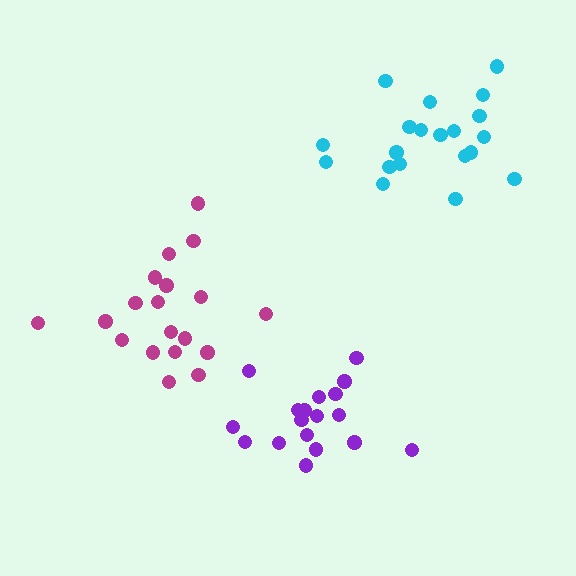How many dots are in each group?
Group 1: 18 dots, Group 2: 20 dots, Group 3: 19 dots (57 total).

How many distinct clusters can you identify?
There are 3 distinct clusters.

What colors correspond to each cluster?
The clusters are colored: purple, cyan, magenta.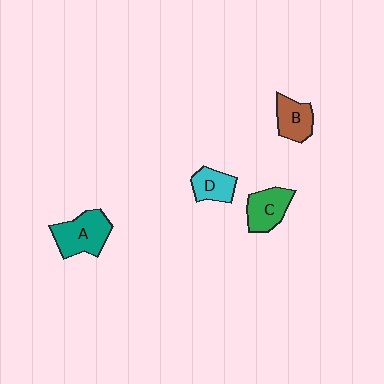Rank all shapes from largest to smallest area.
From largest to smallest: A (teal), C (green), B (brown), D (cyan).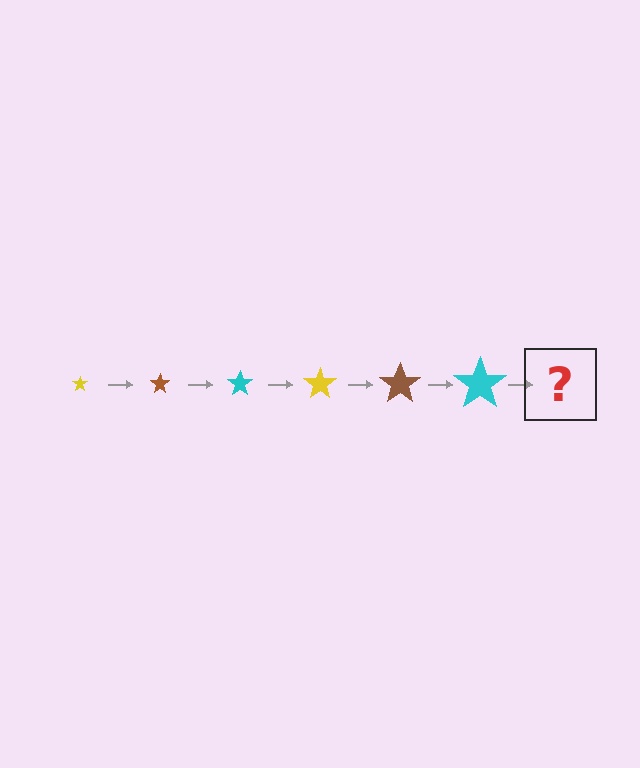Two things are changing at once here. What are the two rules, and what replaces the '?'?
The two rules are that the star grows larger each step and the color cycles through yellow, brown, and cyan. The '?' should be a yellow star, larger than the previous one.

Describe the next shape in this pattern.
It should be a yellow star, larger than the previous one.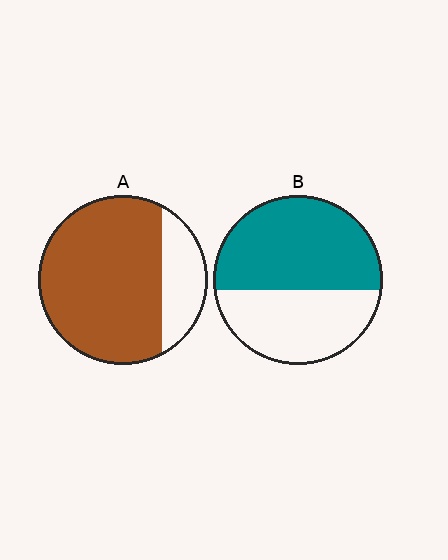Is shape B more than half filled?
Yes.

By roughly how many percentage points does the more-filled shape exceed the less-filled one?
By roughly 20 percentage points (A over B).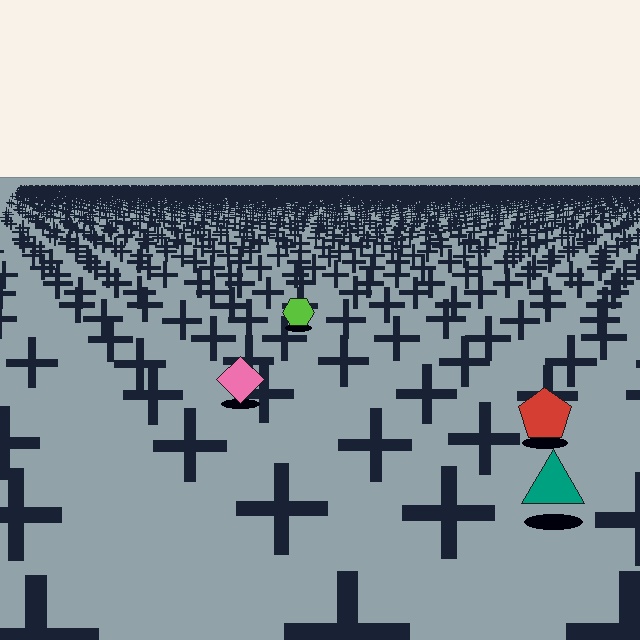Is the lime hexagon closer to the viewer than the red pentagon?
No. The red pentagon is closer — you can tell from the texture gradient: the ground texture is coarser near it.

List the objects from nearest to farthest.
From nearest to farthest: the teal triangle, the red pentagon, the pink diamond, the lime hexagon.